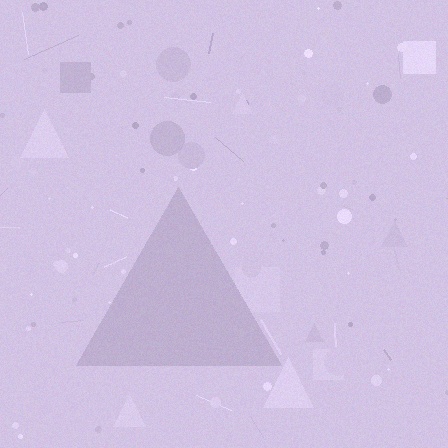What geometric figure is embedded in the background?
A triangle is embedded in the background.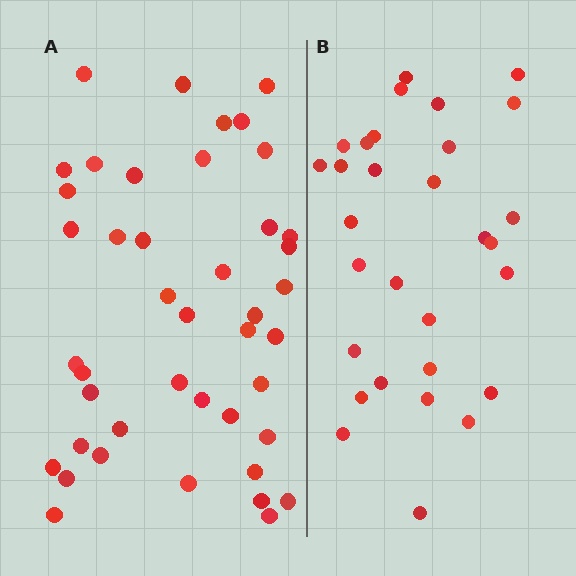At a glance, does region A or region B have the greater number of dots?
Region A (the left region) has more dots.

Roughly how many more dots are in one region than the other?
Region A has approximately 15 more dots than region B.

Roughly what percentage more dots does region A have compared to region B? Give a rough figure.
About 45% more.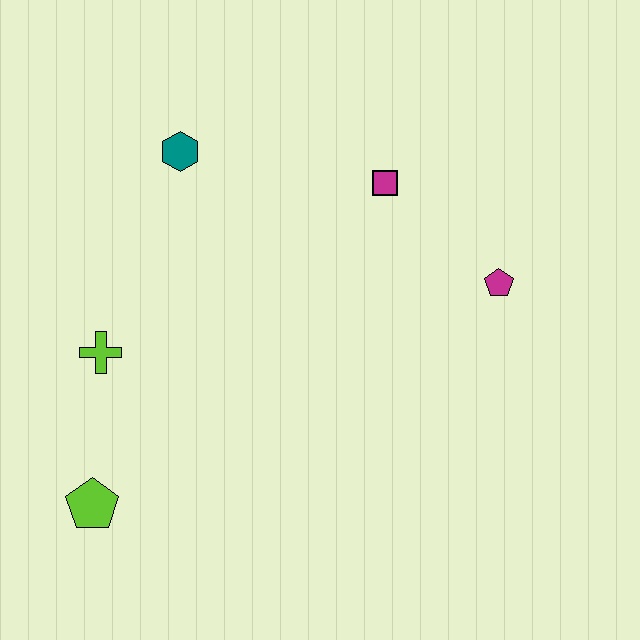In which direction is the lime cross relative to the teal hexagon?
The lime cross is below the teal hexagon.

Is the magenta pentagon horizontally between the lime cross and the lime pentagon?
No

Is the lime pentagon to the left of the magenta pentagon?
Yes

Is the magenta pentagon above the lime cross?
Yes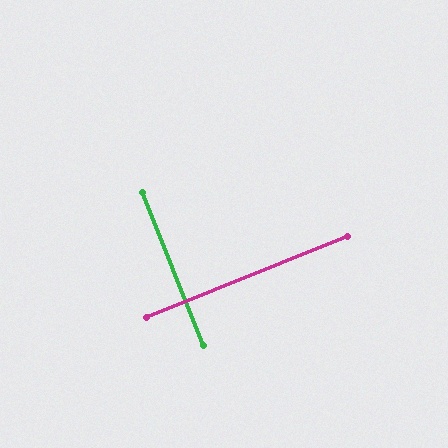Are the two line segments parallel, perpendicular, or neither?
Perpendicular — they meet at approximately 90°.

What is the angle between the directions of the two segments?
Approximately 90 degrees.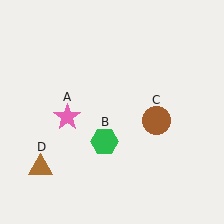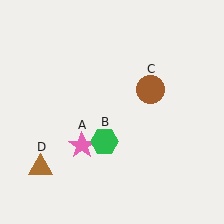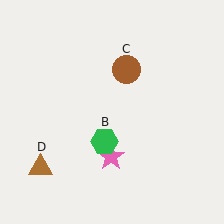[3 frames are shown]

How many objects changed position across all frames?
2 objects changed position: pink star (object A), brown circle (object C).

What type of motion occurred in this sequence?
The pink star (object A), brown circle (object C) rotated counterclockwise around the center of the scene.